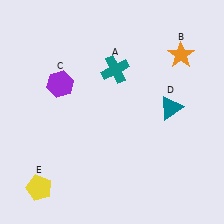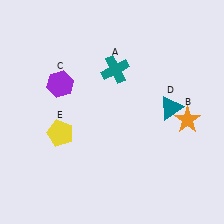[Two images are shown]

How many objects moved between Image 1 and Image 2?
2 objects moved between the two images.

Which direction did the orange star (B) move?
The orange star (B) moved down.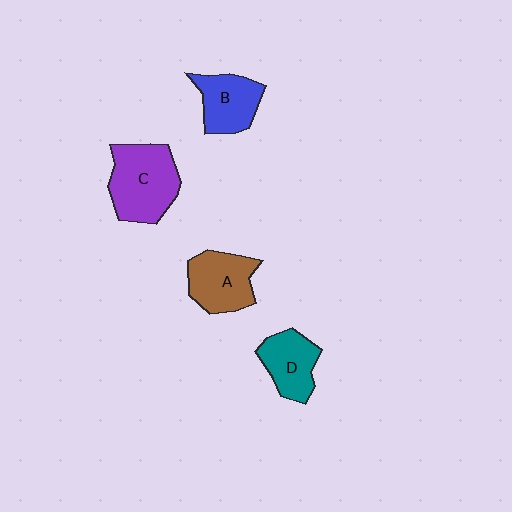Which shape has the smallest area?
Shape D (teal).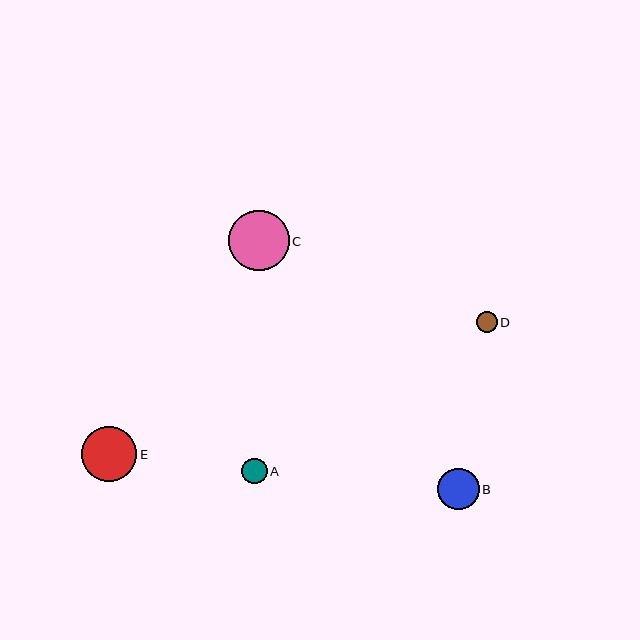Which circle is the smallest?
Circle D is the smallest with a size of approximately 21 pixels.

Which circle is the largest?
Circle C is the largest with a size of approximately 60 pixels.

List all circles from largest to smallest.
From largest to smallest: C, E, B, A, D.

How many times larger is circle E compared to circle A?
Circle E is approximately 2.2 times the size of circle A.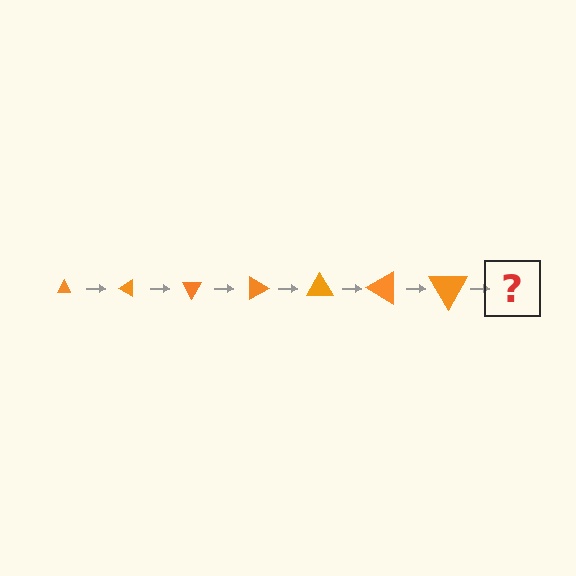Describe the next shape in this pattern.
It should be a triangle, larger than the previous one and rotated 210 degrees from the start.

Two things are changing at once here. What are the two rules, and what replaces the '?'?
The two rules are that the triangle grows larger each step and it rotates 30 degrees each step. The '?' should be a triangle, larger than the previous one and rotated 210 degrees from the start.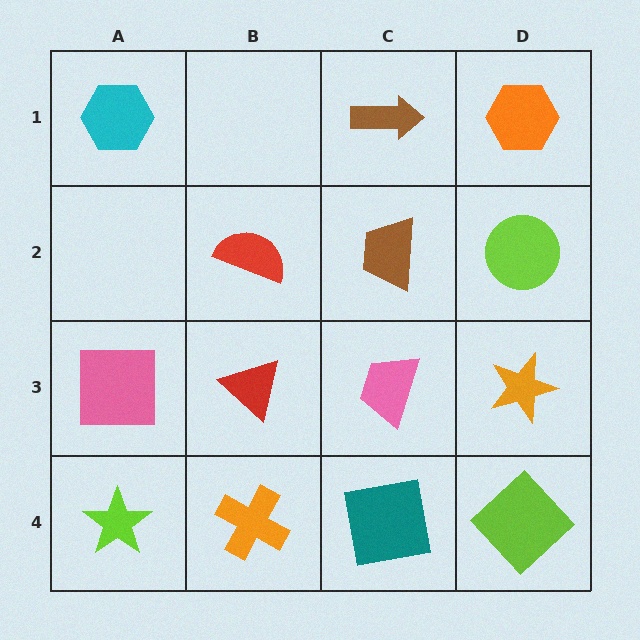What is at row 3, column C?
A pink trapezoid.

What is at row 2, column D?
A lime circle.